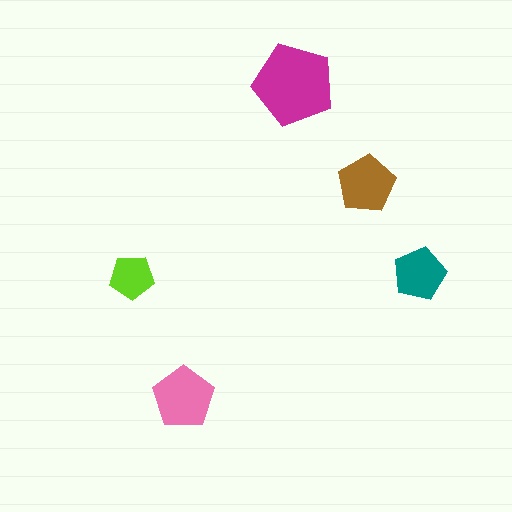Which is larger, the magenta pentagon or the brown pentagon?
The magenta one.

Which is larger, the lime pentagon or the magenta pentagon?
The magenta one.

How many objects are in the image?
There are 5 objects in the image.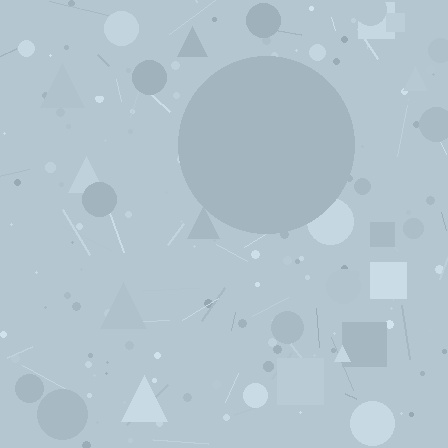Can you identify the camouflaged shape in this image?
The camouflaged shape is a circle.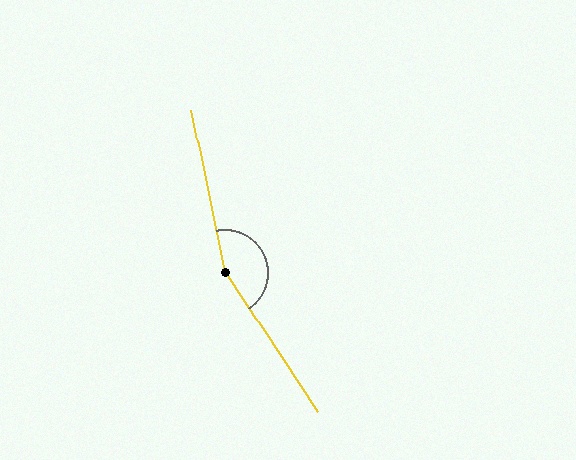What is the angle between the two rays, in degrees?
Approximately 158 degrees.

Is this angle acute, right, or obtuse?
It is obtuse.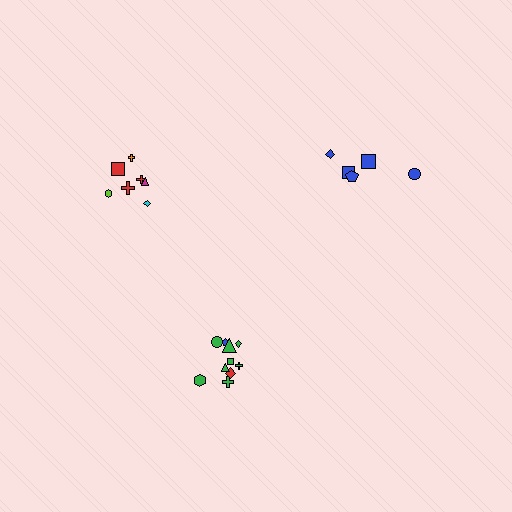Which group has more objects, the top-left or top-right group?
The top-left group.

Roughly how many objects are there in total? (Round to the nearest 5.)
Roughly 20 objects in total.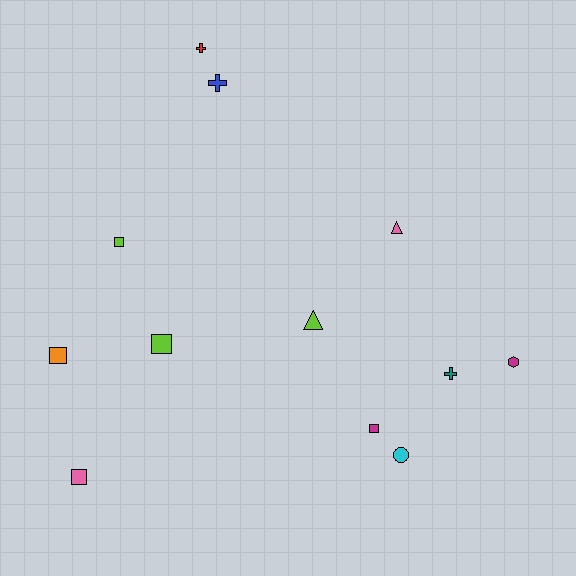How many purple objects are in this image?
There are no purple objects.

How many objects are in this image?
There are 12 objects.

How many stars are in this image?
There are no stars.